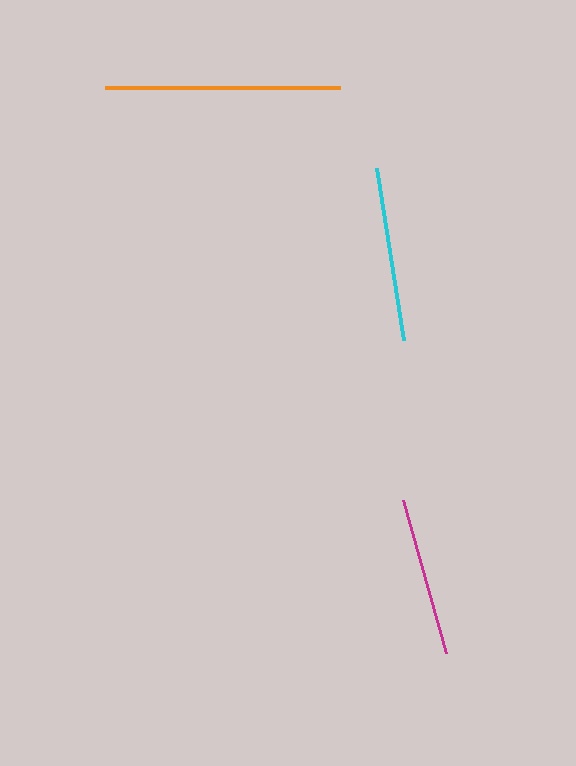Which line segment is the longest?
The orange line is the longest at approximately 235 pixels.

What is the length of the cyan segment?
The cyan segment is approximately 174 pixels long.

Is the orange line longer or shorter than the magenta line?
The orange line is longer than the magenta line.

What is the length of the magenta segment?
The magenta segment is approximately 159 pixels long.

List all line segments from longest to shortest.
From longest to shortest: orange, cyan, magenta.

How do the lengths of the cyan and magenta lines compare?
The cyan and magenta lines are approximately the same length.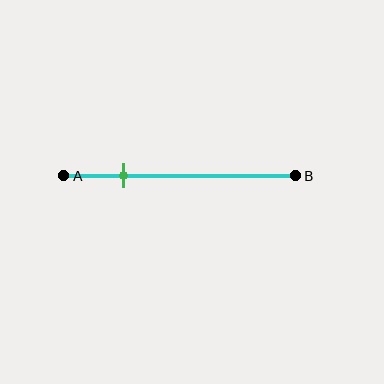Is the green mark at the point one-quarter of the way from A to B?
Yes, the mark is approximately at the one-quarter point.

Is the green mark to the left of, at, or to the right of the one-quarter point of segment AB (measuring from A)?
The green mark is approximately at the one-quarter point of segment AB.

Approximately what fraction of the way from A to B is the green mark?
The green mark is approximately 25% of the way from A to B.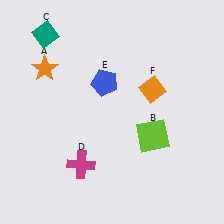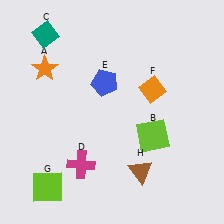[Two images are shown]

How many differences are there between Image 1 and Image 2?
There are 2 differences between the two images.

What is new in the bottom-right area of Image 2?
A brown triangle (H) was added in the bottom-right area of Image 2.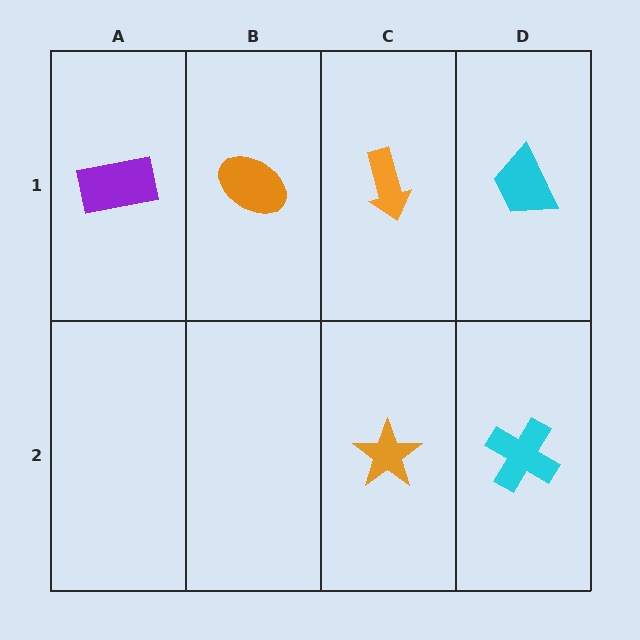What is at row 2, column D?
A cyan cross.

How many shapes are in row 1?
4 shapes.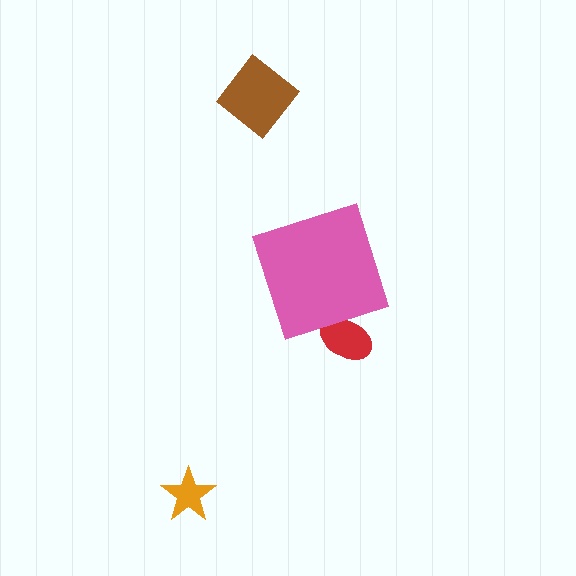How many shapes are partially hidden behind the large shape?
1 shape is partially hidden.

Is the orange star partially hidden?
No, the orange star is fully visible.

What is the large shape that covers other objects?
A pink diamond.